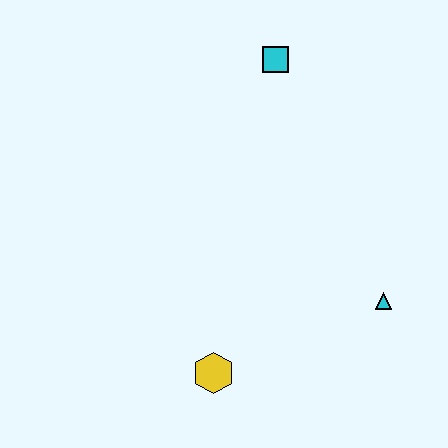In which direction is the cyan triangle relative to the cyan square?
The cyan triangle is below the cyan square.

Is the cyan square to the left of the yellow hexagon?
No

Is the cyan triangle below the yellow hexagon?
No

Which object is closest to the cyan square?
The cyan triangle is closest to the cyan square.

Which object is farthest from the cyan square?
The yellow hexagon is farthest from the cyan square.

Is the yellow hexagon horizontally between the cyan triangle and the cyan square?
No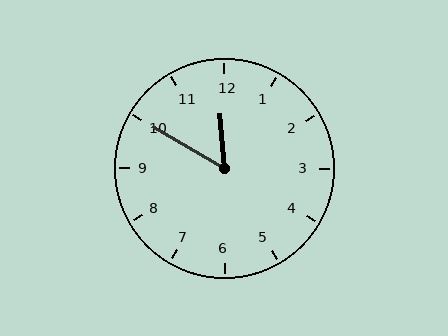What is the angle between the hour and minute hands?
Approximately 55 degrees.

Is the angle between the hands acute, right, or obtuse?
It is acute.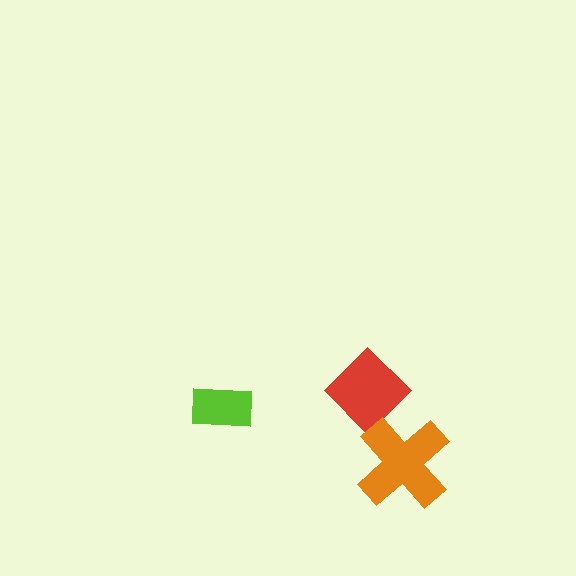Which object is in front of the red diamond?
The orange cross is in front of the red diamond.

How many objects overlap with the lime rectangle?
0 objects overlap with the lime rectangle.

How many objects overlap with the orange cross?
1 object overlaps with the orange cross.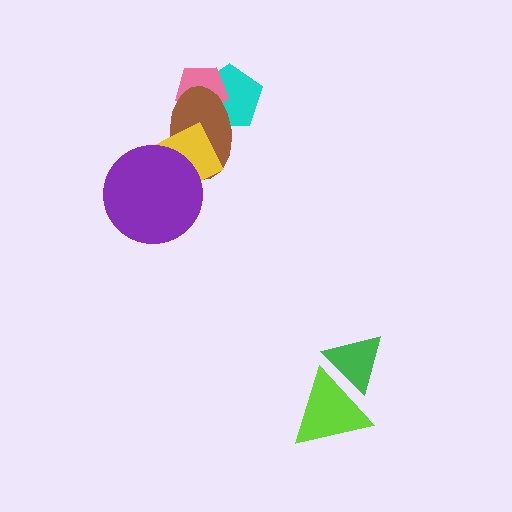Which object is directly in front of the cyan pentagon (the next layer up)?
The pink pentagon is directly in front of the cyan pentagon.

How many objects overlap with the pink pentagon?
2 objects overlap with the pink pentagon.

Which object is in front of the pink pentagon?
The brown ellipse is in front of the pink pentagon.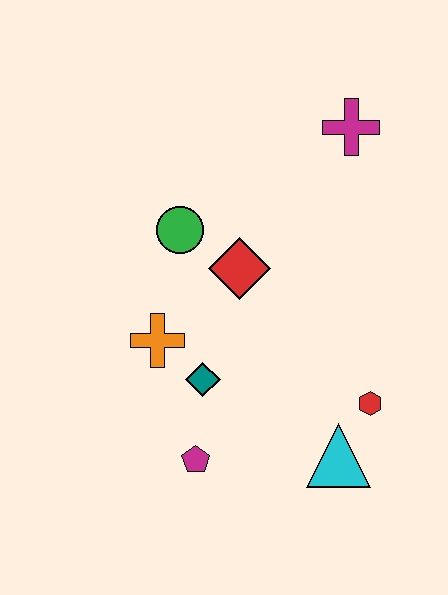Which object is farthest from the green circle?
The cyan triangle is farthest from the green circle.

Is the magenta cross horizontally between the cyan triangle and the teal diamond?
No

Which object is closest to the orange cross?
The teal diamond is closest to the orange cross.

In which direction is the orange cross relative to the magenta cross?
The orange cross is below the magenta cross.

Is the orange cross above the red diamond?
No